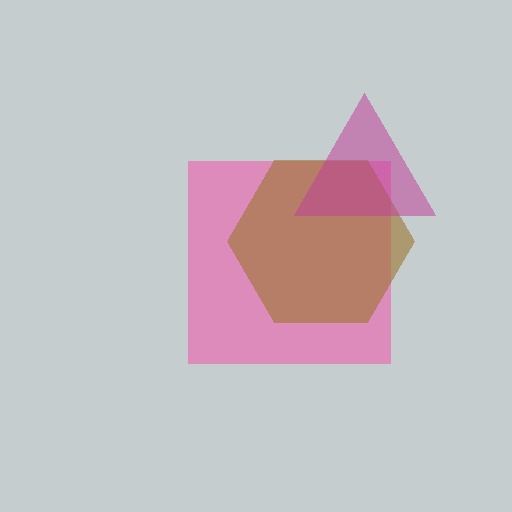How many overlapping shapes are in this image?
There are 3 overlapping shapes in the image.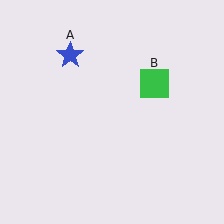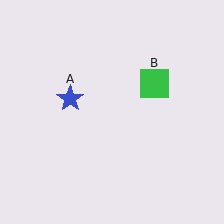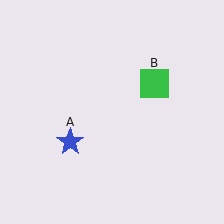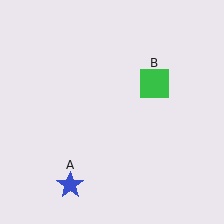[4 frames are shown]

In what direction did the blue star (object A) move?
The blue star (object A) moved down.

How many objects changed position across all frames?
1 object changed position: blue star (object A).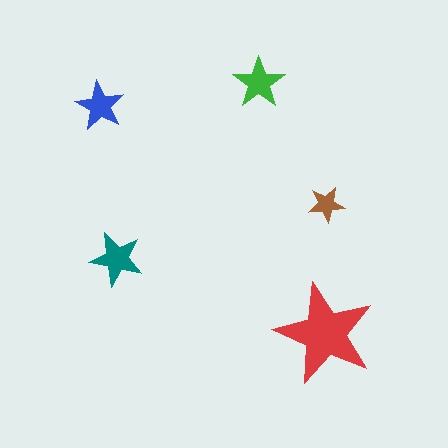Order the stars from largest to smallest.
the red one, the teal one, the green one, the blue one, the brown one.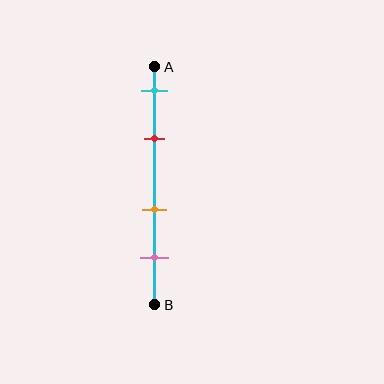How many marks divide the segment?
There are 4 marks dividing the segment.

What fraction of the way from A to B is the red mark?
The red mark is approximately 30% (0.3) of the way from A to B.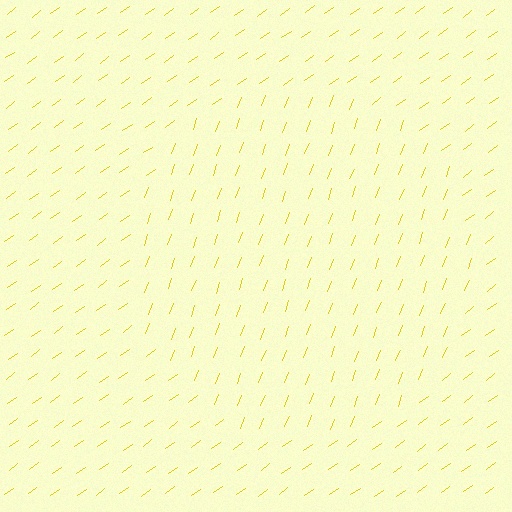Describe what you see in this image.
The image is filled with small yellow line segments. A circle region in the image has lines oriented differently from the surrounding lines, creating a visible texture boundary.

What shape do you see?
I see a circle.